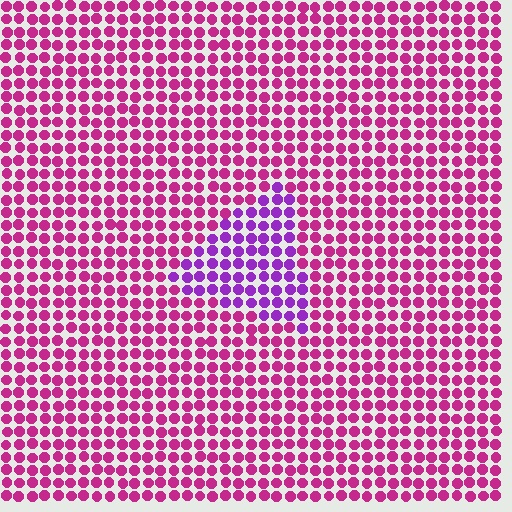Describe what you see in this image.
The image is filled with small magenta elements in a uniform arrangement. A triangle-shaped region is visible where the elements are tinted to a slightly different hue, forming a subtle color boundary.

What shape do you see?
I see a triangle.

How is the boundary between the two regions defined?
The boundary is defined purely by a slight shift in hue (about 39 degrees). Spacing, size, and orientation are identical on both sides.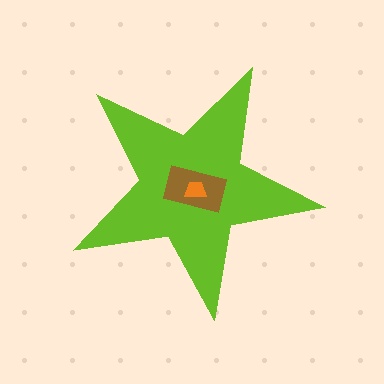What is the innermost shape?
The orange trapezoid.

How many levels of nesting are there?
3.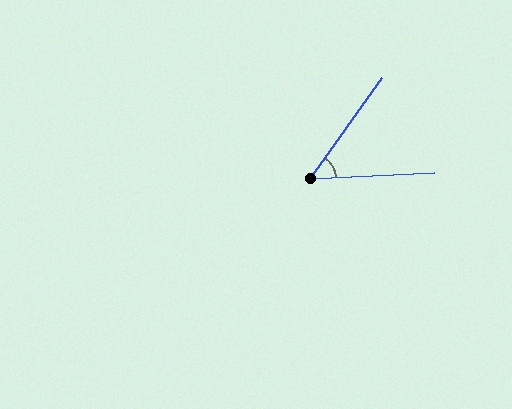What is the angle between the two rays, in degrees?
Approximately 52 degrees.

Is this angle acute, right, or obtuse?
It is acute.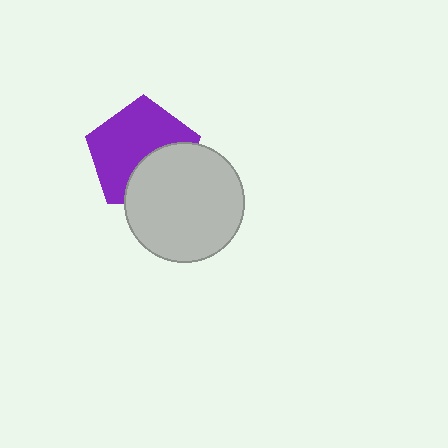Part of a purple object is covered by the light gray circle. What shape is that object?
It is a pentagon.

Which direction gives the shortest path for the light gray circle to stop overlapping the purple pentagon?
Moving toward the lower-right gives the shortest separation.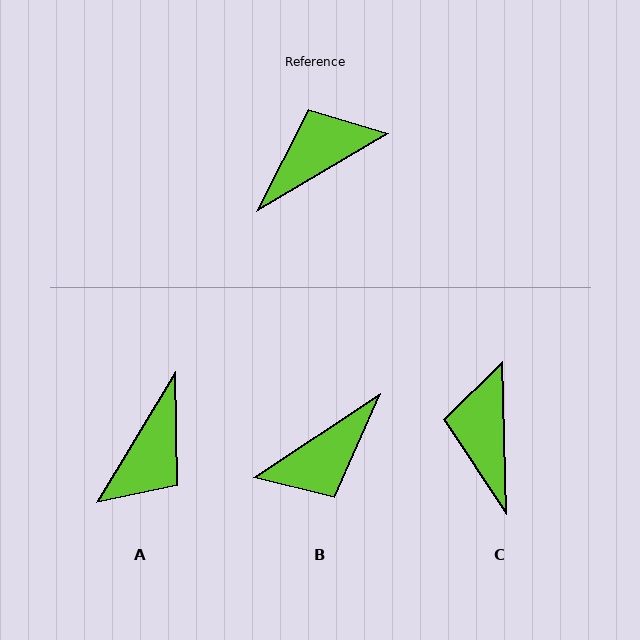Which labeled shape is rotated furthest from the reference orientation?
B, about 177 degrees away.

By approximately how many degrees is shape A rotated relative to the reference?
Approximately 152 degrees clockwise.